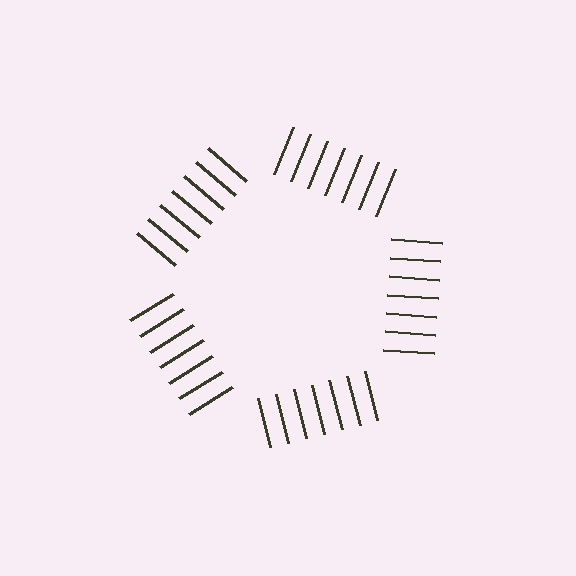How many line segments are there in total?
35 — 7 along each of the 5 edges.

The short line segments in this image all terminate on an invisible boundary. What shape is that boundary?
An illusory pentagon — the line segments terminate on its edges but no continuous stroke is drawn.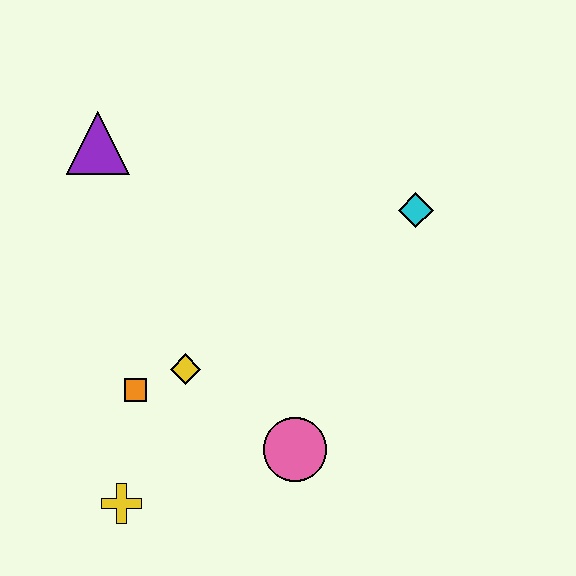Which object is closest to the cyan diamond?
The pink circle is closest to the cyan diamond.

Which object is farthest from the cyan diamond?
The yellow cross is farthest from the cyan diamond.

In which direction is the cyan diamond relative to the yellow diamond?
The cyan diamond is to the right of the yellow diamond.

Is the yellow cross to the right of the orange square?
No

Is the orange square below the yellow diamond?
Yes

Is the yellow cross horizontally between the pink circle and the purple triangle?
Yes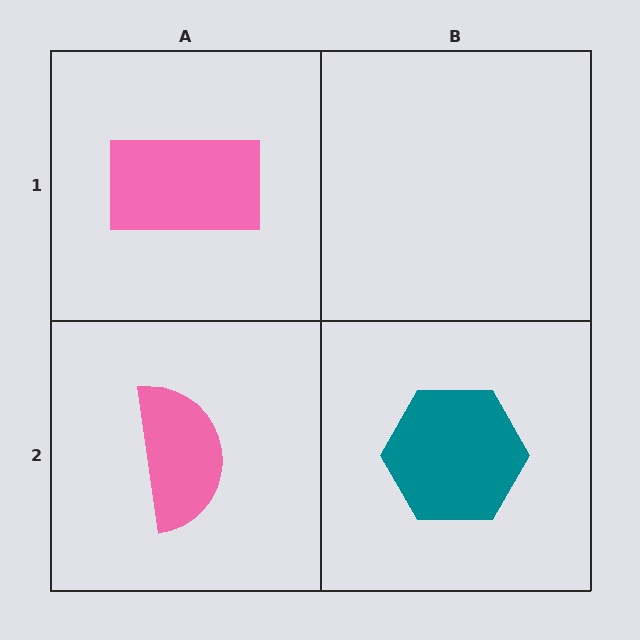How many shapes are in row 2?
2 shapes.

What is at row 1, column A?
A pink rectangle.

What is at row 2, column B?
A teal hexagon.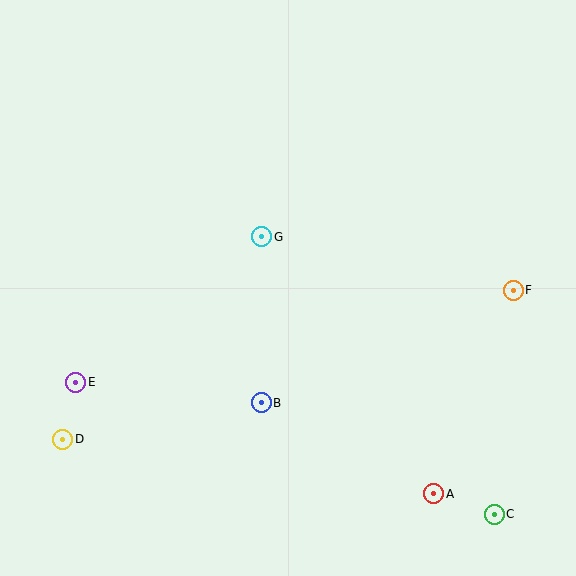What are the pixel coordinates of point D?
Point D is at (63, 439).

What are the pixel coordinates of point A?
Point A is at (434, 494).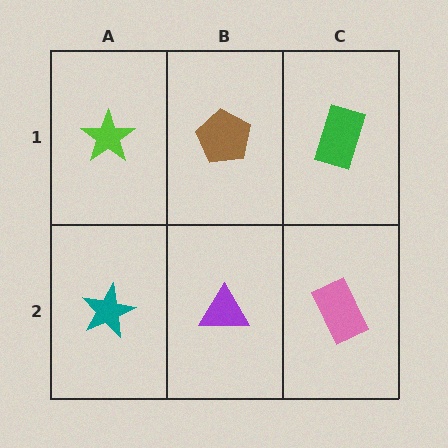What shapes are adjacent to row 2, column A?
A lime star (row 1, column A), a purple triangle (row 2, column B).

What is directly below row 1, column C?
A pink rectangle.